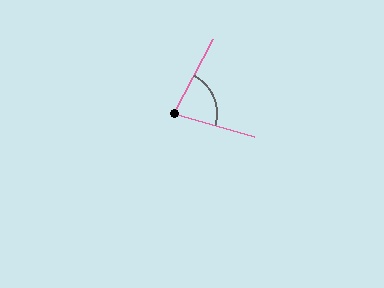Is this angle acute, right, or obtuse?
It is acute.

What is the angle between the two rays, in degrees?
Approximately 78 degrees.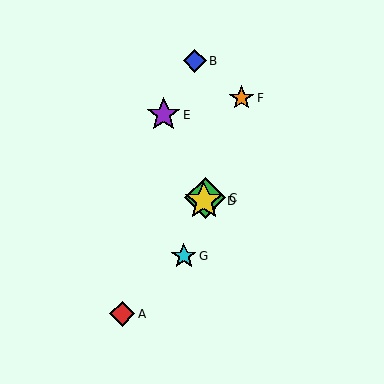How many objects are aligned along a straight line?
4 objects (C, D, F, G) are aligned along a straight line.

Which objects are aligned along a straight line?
Objects C, D, F, G are aligned along a straight line.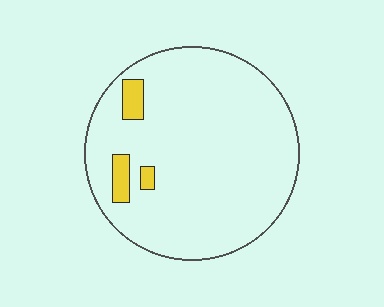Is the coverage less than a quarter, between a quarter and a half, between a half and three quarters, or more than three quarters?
Less than a quarter.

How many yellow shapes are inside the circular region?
3.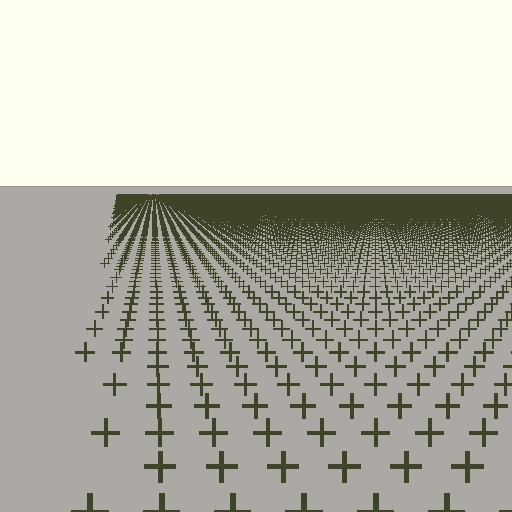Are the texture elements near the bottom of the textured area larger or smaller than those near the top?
Larger. Near the bottom, elements are closer to the viewer and appear at a bigger on-screen size.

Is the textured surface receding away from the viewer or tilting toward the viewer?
The surface is receding away from the viewer. Texture elements get smaller and denser toward the top.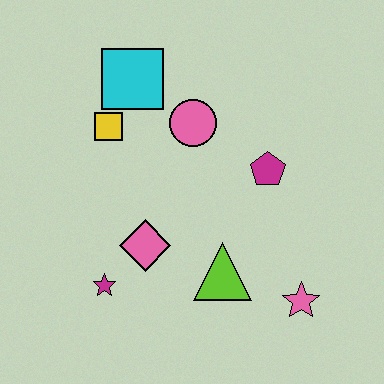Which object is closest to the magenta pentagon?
The pink circle is closest to the magenta pentagon.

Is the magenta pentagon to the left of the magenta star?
No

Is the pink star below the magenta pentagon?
Yes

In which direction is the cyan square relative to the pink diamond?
The cyan square is above the pink diamond.